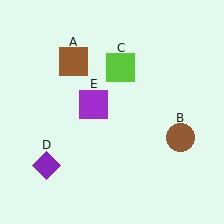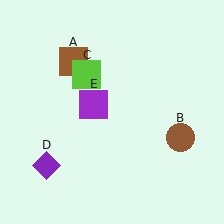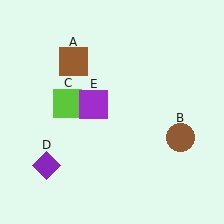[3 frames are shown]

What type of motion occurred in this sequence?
The lime square (object C) rotated counterclockwise around the center of the scene.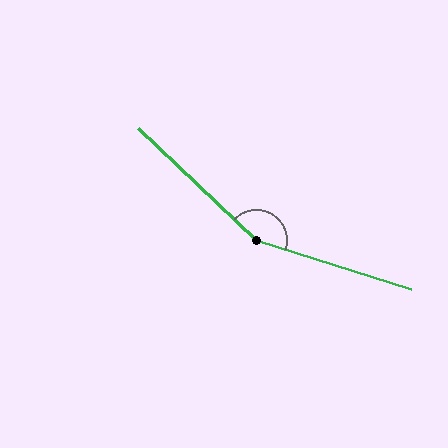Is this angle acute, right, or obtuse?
It is obtuse.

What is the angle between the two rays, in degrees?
Approximately 154 degrees.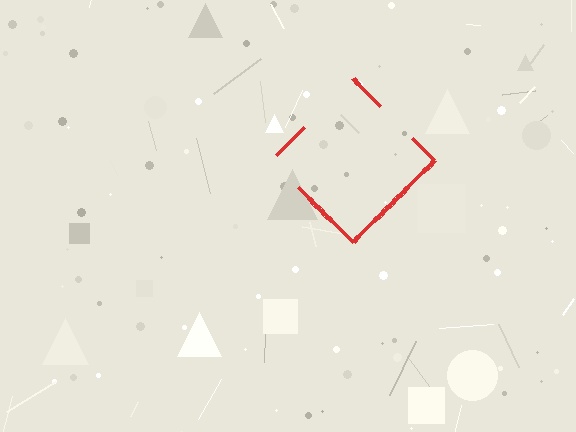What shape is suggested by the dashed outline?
The dashed outline suggests a diamond.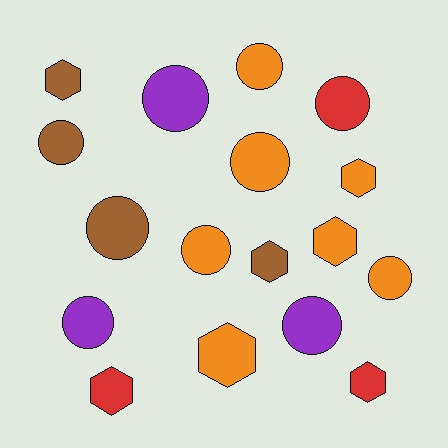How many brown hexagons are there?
There are 2 brown hexagons.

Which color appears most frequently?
Orange, with 7 objects.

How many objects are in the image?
There are 17 objects.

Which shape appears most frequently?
Circle, with 10 objects.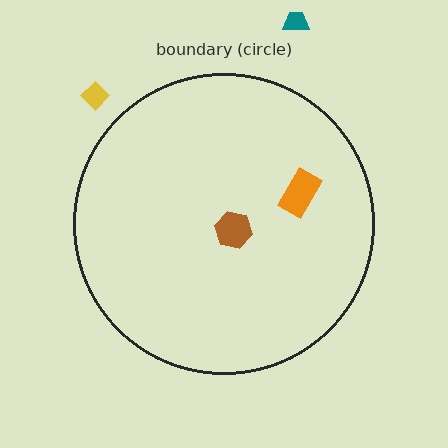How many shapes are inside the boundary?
2 inside, 2 outside.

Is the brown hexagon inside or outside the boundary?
Inside.